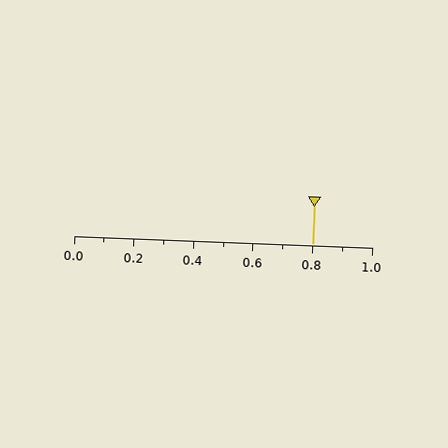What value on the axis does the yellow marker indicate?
The marker indicates approximately 0.8.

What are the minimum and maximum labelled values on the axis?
The axis runs from 0.0 to 1.0.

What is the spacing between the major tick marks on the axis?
The major ticks are spaced 0.2 apart.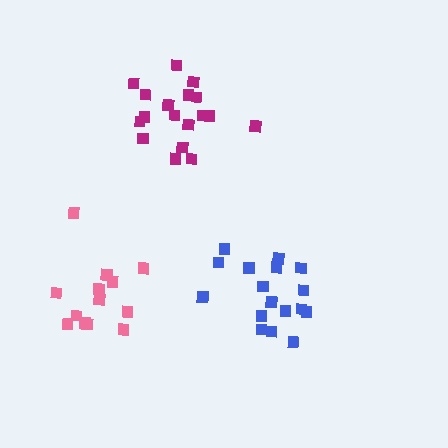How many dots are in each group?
Group 1: 18 dots, Group 2: 17 dots, Group 3: 13 dots (48 total).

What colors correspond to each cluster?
The clusters are colored: magenta, blue, pink.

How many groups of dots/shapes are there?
There are 3 groups.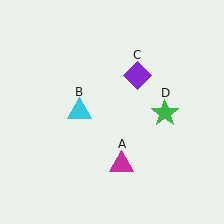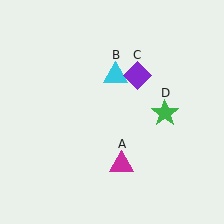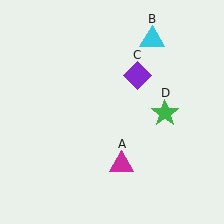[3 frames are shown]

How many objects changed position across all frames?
1 object changed position: cyan triangle (object B).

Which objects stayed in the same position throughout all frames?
Magenta triangle (object A) and purple diamond (object C) and green star (object D) remained stationary.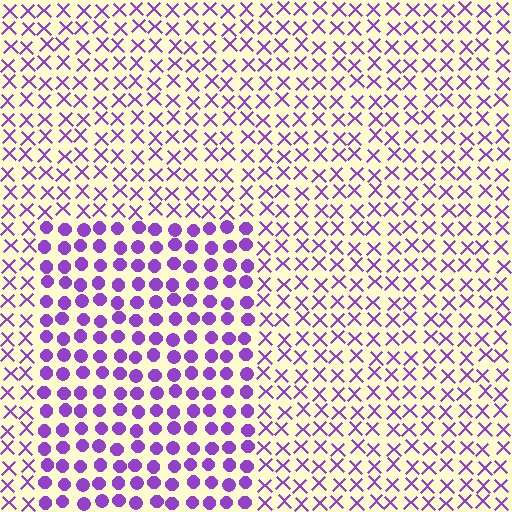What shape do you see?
I see a rectangle.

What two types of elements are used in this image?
The image uses circles inside the rectangle region and X marks outside it.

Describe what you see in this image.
The image is filled with small purple elements arranged in a uniform grid. A rectangle-shaped region contains circles, while the surrounding area contains X marks. The boundary is defined purely by the change in element shape.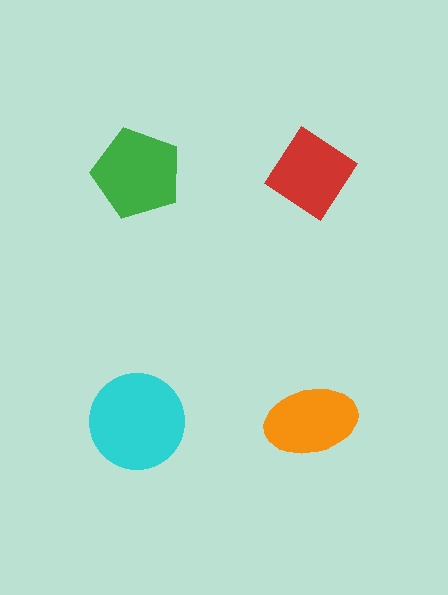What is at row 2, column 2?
An orange ellipse.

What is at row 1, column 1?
A green pentagon.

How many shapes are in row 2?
2 shapes.